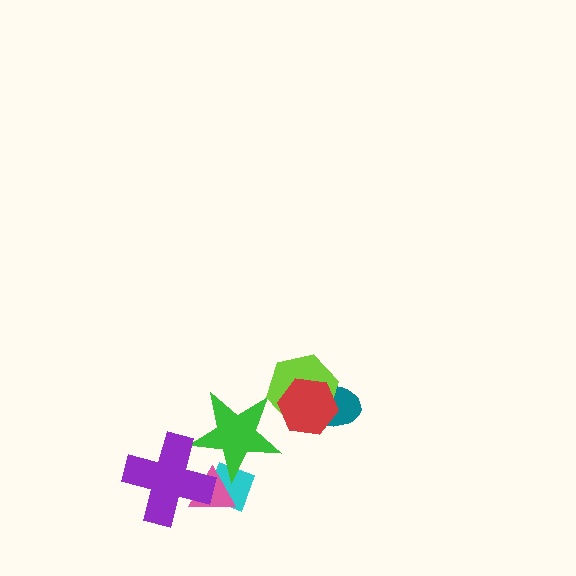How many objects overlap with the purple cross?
3 objects overlap with the purple cross.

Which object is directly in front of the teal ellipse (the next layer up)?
The lime hexagon is directly in front of the teal ellipse.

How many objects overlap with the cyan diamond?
3 objects overlap with the cyan diamond.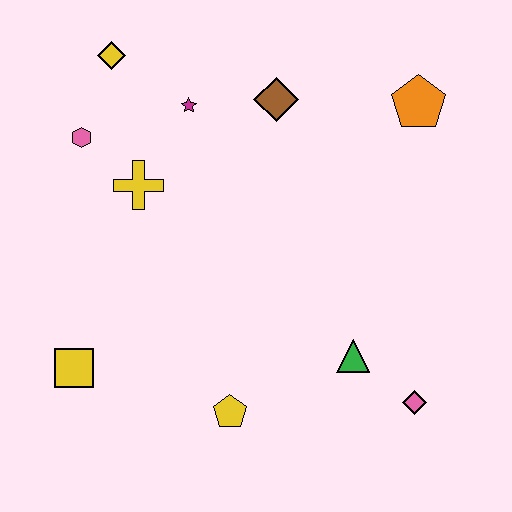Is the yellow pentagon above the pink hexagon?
No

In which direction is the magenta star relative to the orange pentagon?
The magenta star is to the left of the orange pentagon.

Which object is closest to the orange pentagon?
The brown diamond is closest to the orange pentagon.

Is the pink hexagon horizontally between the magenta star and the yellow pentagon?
No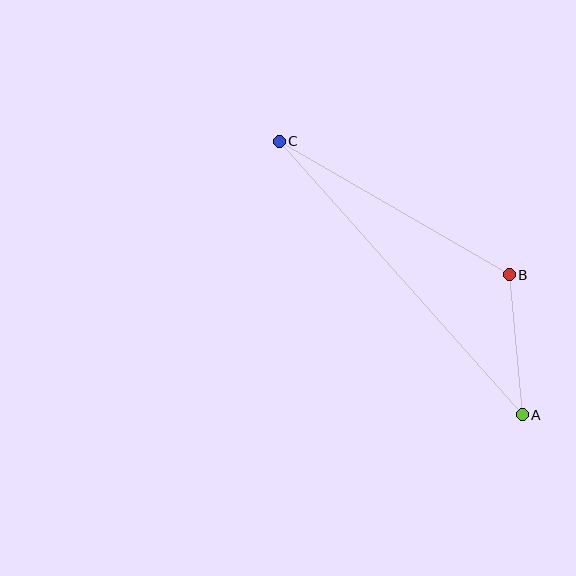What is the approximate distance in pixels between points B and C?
The distance between B and C is approximately 266 pixels.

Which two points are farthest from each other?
Points A and C are farthest from each other.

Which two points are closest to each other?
Points A and B are closest to each other.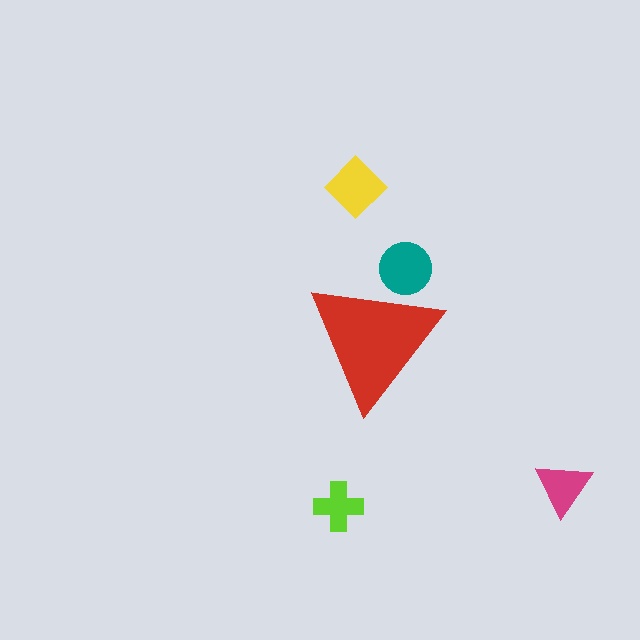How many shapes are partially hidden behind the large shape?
1 shape is partially hidden.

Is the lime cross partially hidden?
No, the lime cross is fully visible.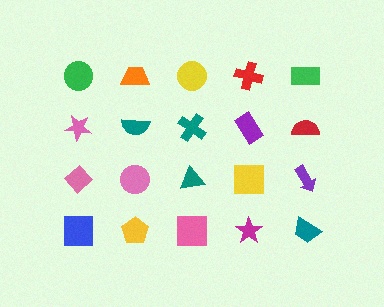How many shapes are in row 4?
5 shapes.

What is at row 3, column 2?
A pink circle.